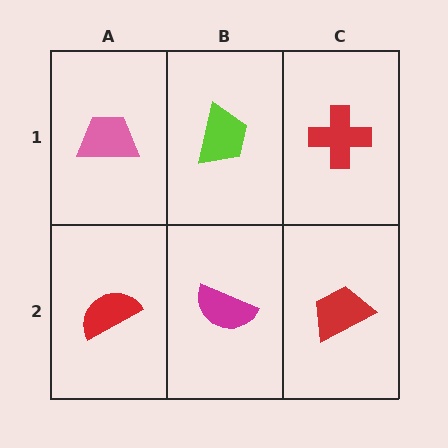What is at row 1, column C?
A red cross.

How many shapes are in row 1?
3 shapes.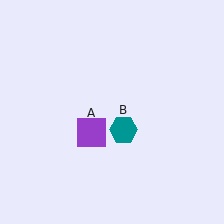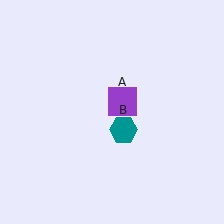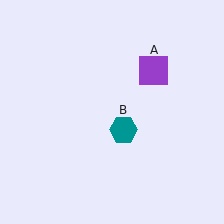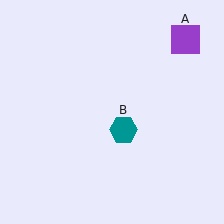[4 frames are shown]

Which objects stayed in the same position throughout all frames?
Teal hexagon (object B) remained stationary.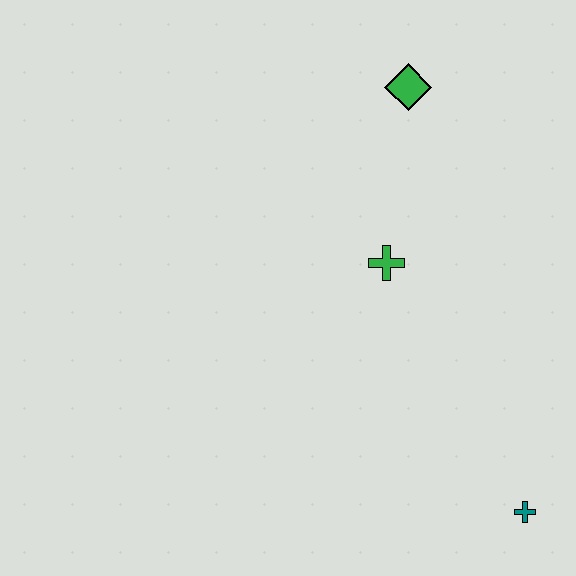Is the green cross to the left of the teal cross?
Yes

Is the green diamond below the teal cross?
No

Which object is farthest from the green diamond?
The teal cross is farthest from the green diamond.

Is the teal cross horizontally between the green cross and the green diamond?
No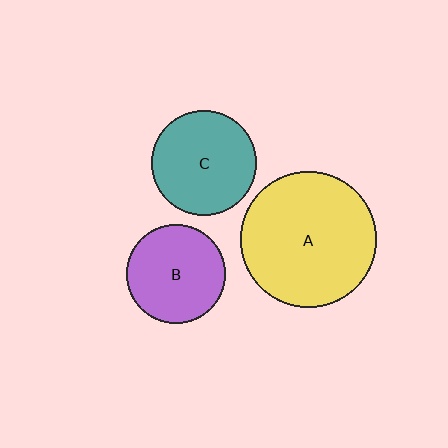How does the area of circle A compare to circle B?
Approximately 1.9 times.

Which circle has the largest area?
Circle A (yellow).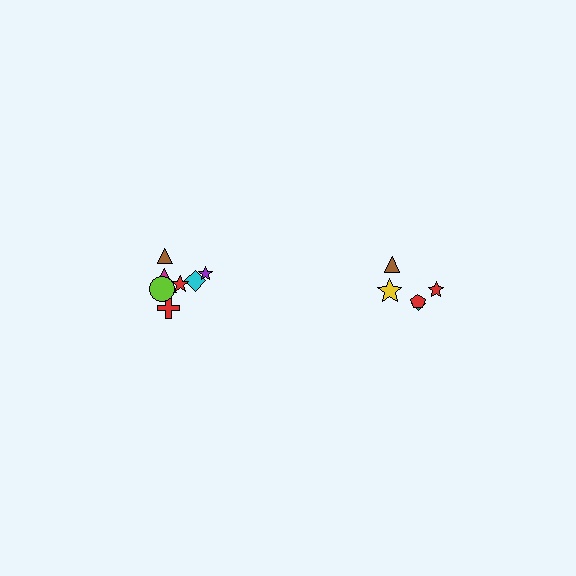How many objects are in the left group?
There are 7 objects.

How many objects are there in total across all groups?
There are 12 objects.